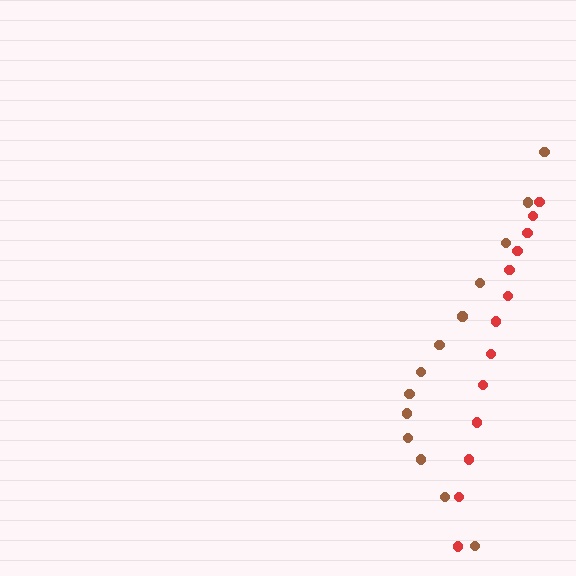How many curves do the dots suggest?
There are 2 distinct paths.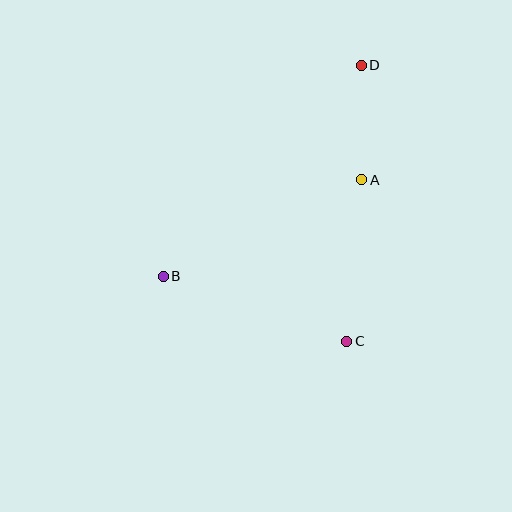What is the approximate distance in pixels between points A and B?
The distance between A and B is approximately 221 pixels.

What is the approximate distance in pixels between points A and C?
The distance between A and C is approximately 162 pixels.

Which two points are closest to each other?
Points A and D are closest to each other.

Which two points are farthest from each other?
Points B and D are farthest from each other.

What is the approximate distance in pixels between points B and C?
The distance between B and C is approximately 195 pixels.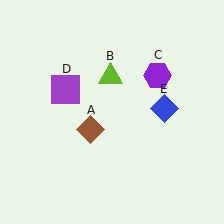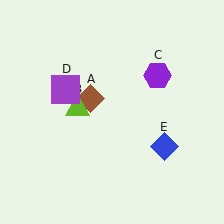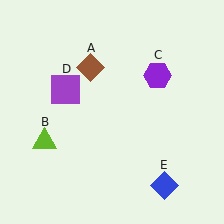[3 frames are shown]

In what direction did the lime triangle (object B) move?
The lime triangle (object B) moved down and to the left.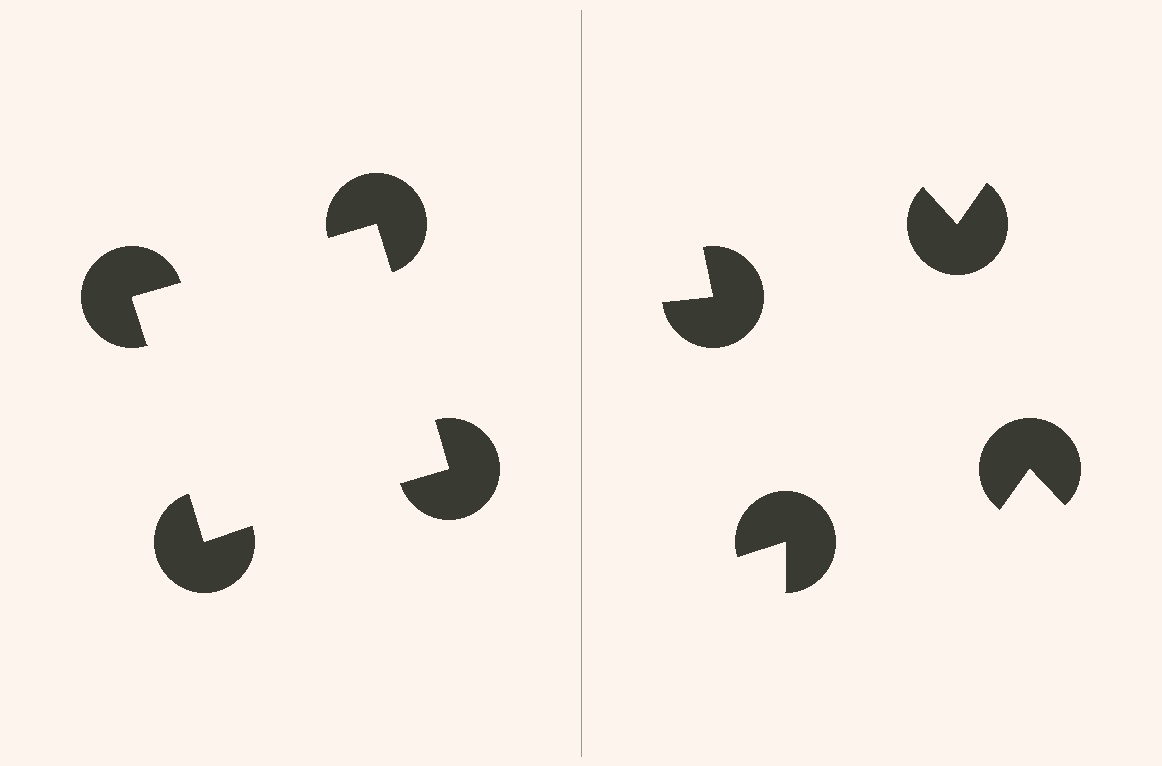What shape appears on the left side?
An illusory square.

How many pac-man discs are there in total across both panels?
8 — 4 on each side.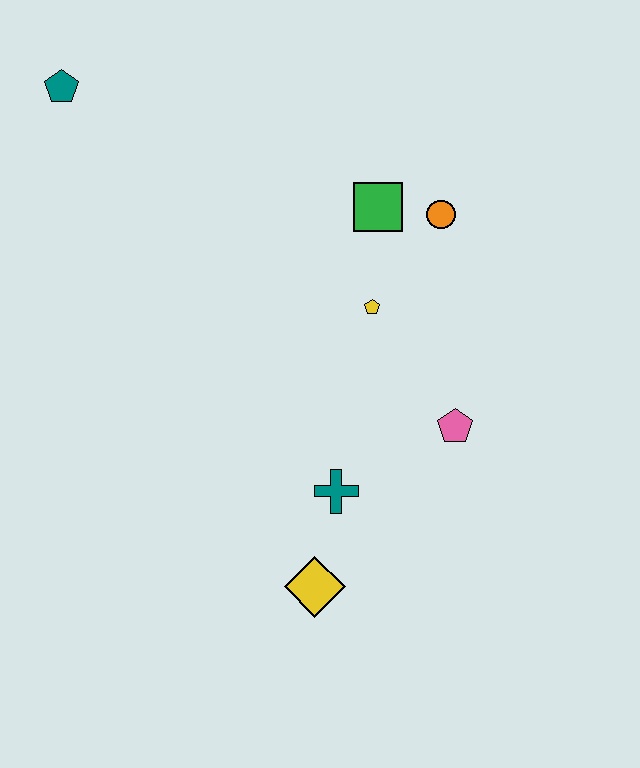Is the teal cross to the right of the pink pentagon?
No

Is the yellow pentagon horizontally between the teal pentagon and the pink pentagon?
Yes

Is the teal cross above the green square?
No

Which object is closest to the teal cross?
The yellow diamond is closest to the teal cross.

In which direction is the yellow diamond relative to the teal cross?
The yellow diamond is below the teal cross.